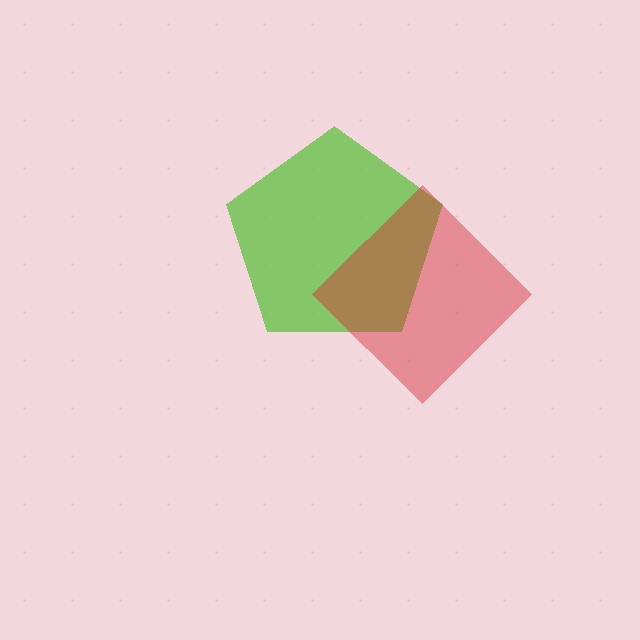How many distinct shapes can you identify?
There are 2 distinct shapes: a lime pentagon, a red diamond.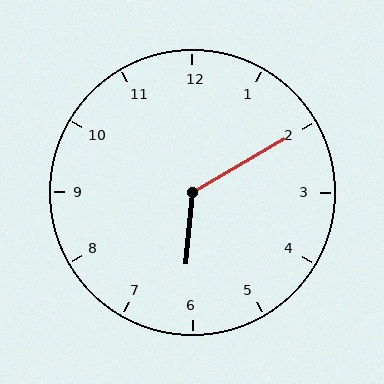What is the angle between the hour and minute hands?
Approximately 125 degrees.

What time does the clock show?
6:10.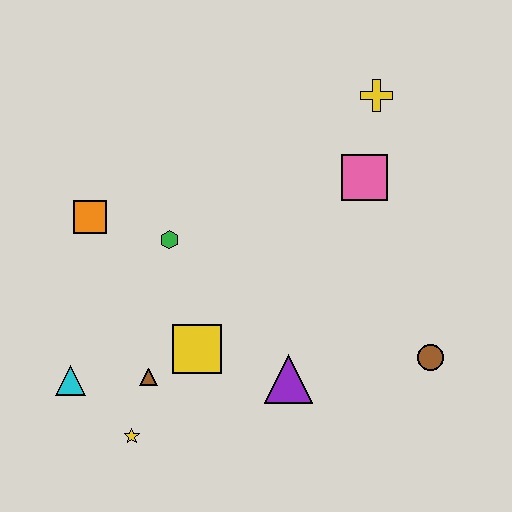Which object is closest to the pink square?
The yellow cross is closest to the pink square.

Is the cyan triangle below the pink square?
Yes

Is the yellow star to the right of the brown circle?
No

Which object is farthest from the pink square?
The cyan triangle is farthest from the pink square.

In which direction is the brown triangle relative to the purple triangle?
The brown triangle is to the left of the purple triangle.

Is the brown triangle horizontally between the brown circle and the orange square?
Yes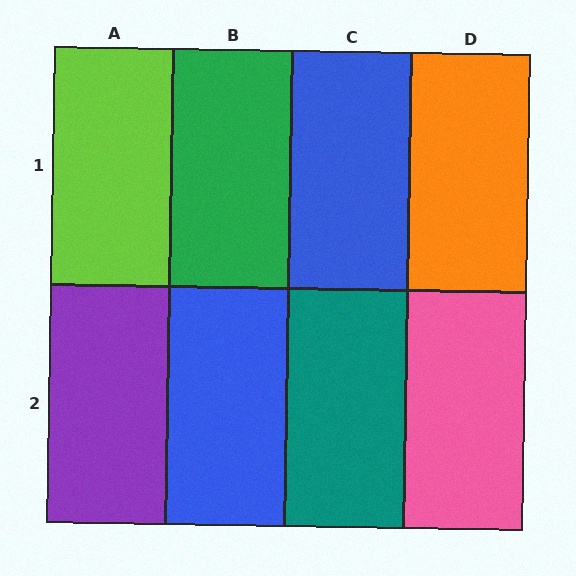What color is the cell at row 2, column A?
Purple.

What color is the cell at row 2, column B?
Blue.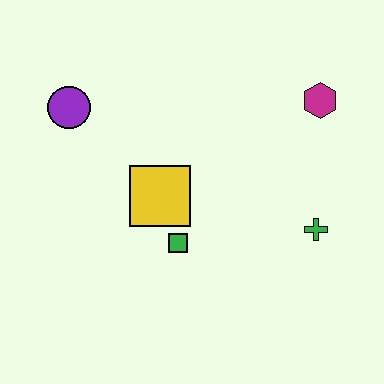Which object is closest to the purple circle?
The yellow square is closest to the purple circle.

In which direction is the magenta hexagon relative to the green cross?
The magenta hexagon is above the green cross.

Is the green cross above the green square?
Yes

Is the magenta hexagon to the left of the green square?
No